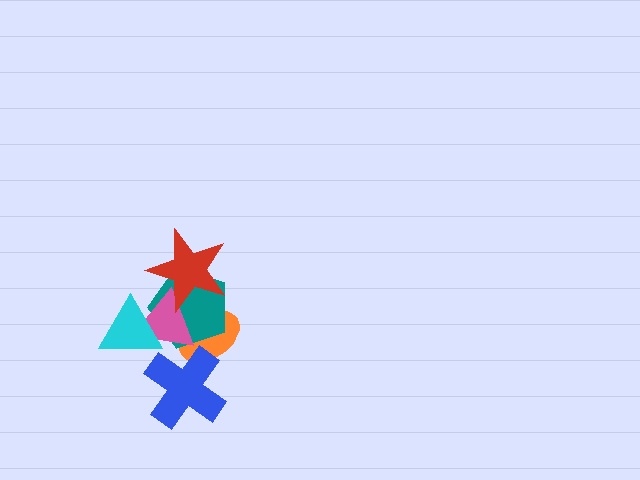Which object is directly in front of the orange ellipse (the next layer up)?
The teal pentagon is directly in front of the orange ellipse.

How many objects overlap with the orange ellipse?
3 objects overlap with the orange ellipse.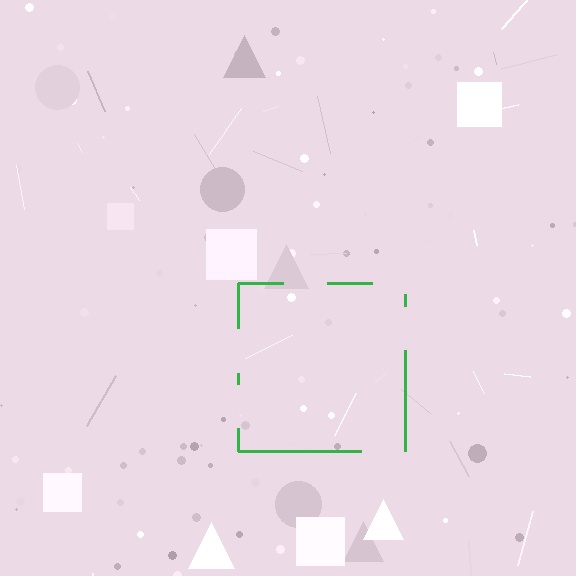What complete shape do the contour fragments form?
The contour fragments form a square.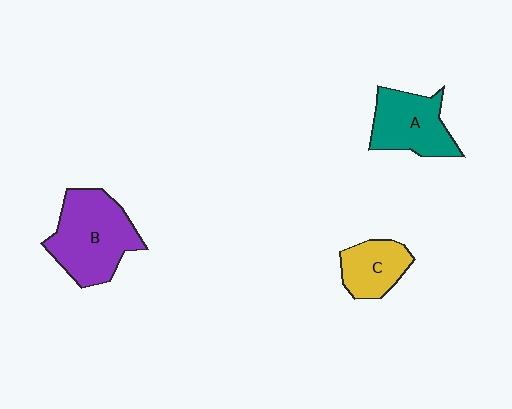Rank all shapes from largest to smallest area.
From largest to smallest: B (purple), A (teal), C (yellow).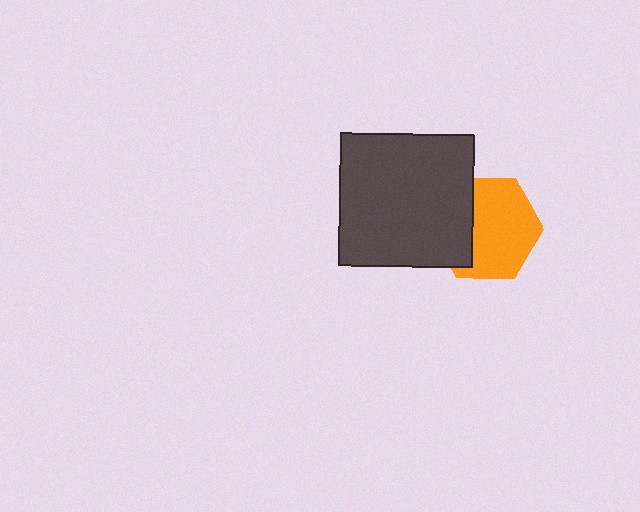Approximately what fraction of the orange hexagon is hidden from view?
Roughly 34% of the orange hexagon is hidden behind the dark gray square.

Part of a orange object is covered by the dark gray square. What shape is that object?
It is a hexagon.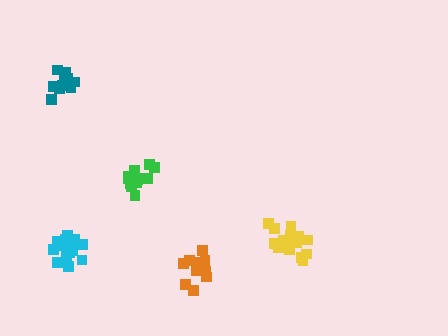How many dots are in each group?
Group 1: 14 dots, Group 2: 13 dots, Group 3: 12 dots, Group 4: 16 dots, Group 5: 17 dots (72 total).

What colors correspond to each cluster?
The clusters are colored: orange, green, teal, yellow, cyan.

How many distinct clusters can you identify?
There are 5 distinct clusters.